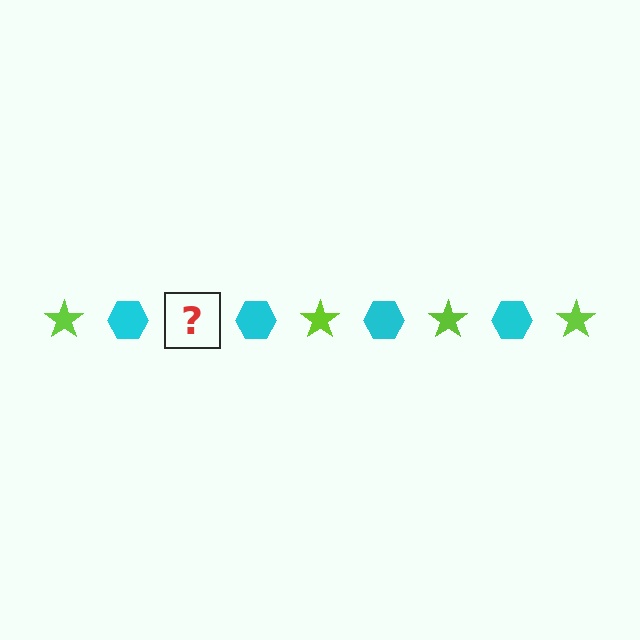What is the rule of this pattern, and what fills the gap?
The rule is that the pattern alternates between lime star and cyan hexagon. The gap should be filled with a lime star.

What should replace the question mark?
The question mark should be replaced with a lime star.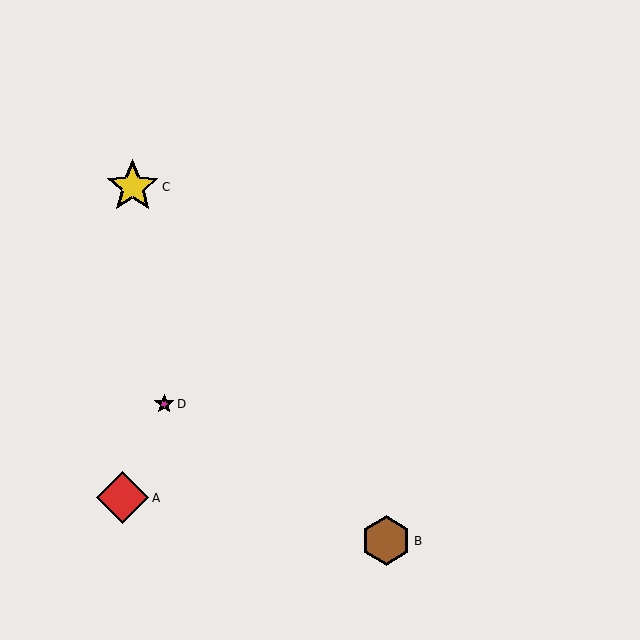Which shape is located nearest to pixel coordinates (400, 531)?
The brown hexagon (labeled B) at (386, 541) is nearest to that location.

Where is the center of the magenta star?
The center of the magenta star is at (164, 404).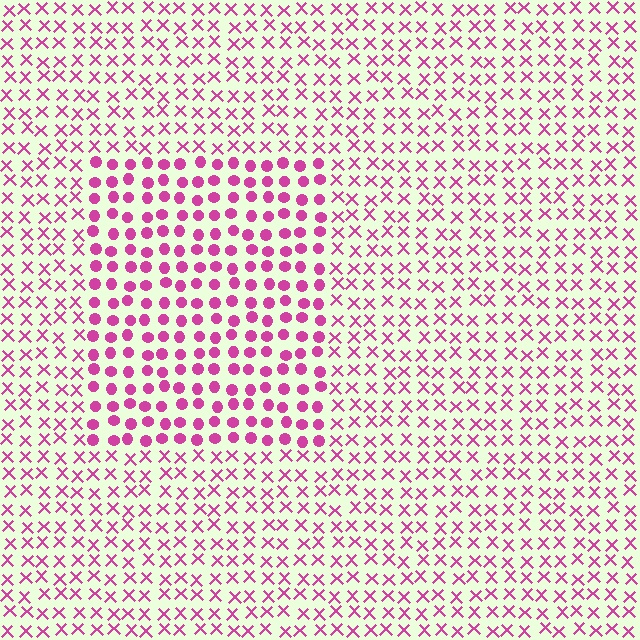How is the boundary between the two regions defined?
The boundary is defined by a change in element shape: circles inside vs. X marks outside. All elements share the same color and spacing.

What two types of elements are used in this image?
The image uses circles inside the rectangle region and X marks outside it.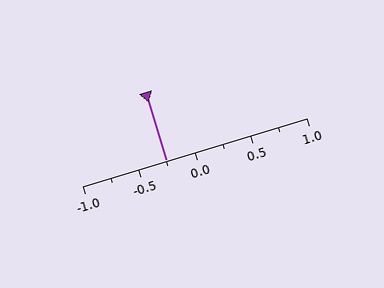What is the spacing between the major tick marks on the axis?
The major ticks are spaced 0.5 apart.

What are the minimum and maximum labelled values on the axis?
The axis runs from -1.0 to 1.0.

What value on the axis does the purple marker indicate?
The marker indicates approximately -0.25.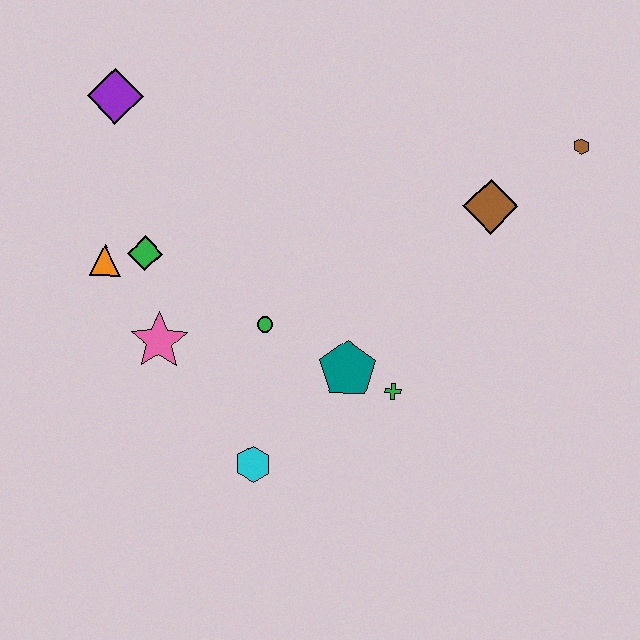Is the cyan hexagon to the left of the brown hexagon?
Yes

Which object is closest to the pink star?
The green diamond is closest to the pink star.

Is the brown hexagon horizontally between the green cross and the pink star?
No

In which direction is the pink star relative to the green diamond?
The pink star is below the green diamond.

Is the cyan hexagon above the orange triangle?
No